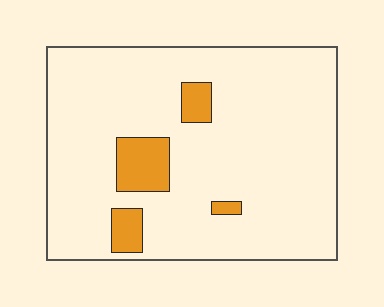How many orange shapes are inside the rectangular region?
4.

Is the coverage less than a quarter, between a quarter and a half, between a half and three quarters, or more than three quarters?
Less than a quarter.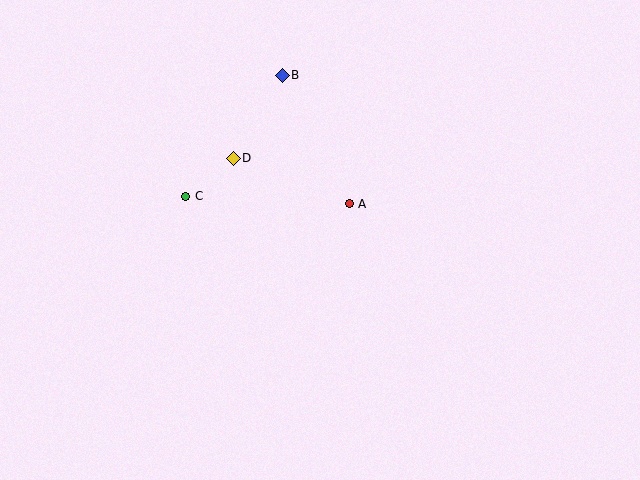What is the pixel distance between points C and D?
The distance between C and D is 61 pixels.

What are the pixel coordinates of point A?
Point A is at (349, 204).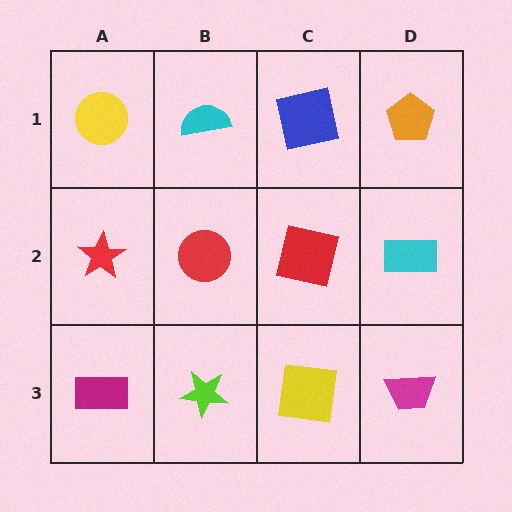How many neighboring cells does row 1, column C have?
3.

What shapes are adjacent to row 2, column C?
A blue square (row 1, column C), a yellow square (row 3, column C), a red circle (row 2, column B), a cyan rectangle (row 2, column D).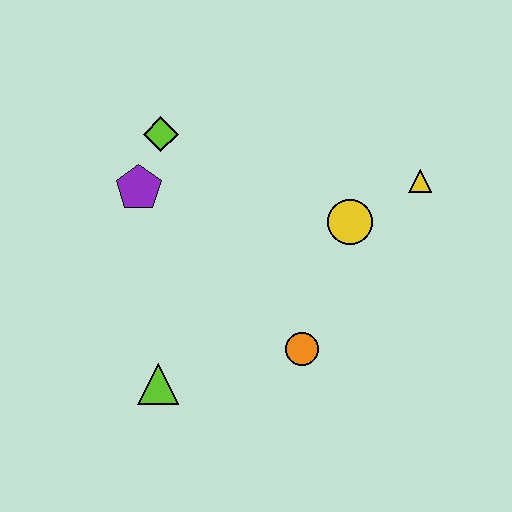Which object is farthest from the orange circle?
The lime diamond is farthest from the orange circle.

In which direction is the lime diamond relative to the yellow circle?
The lime diamond is to the left of the yellow circle.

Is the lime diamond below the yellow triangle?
No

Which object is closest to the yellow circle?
The yellow triangle is closest to the yellow circle.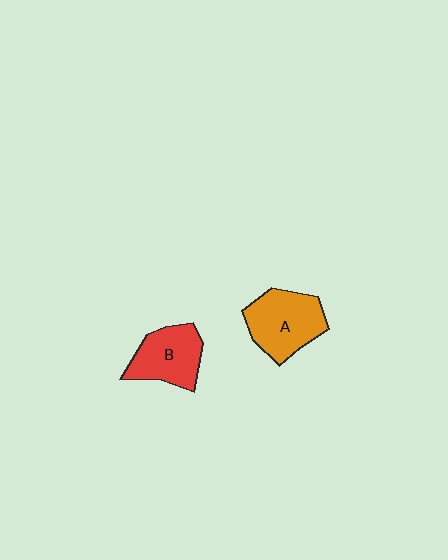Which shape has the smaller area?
Shape B (red).